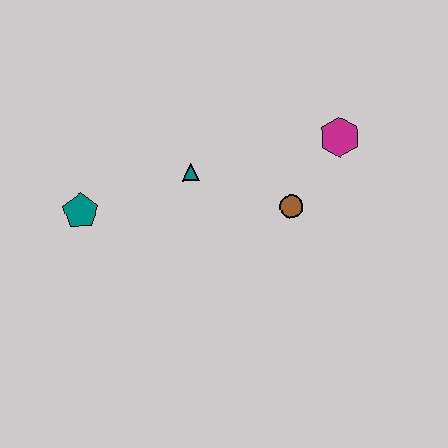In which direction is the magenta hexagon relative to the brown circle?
The magenta hexagon is above the brown circle.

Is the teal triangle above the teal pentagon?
Yes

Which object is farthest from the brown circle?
The teal pentagon is farthest from the brown circle.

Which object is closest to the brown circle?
The magenta hexagon is closest to the brown circle.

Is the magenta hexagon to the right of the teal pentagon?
Yes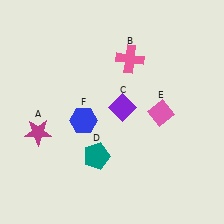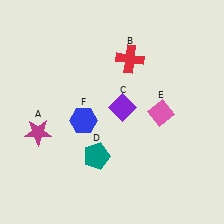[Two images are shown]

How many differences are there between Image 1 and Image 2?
There is 1 difference between the two images.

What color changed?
The cross (B) changed from pink in Image 1 to red in Image 2.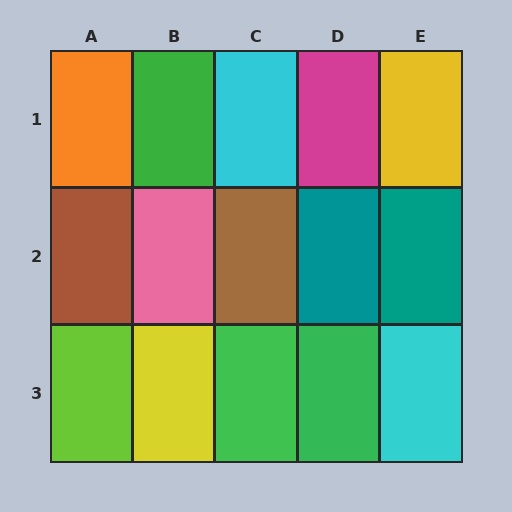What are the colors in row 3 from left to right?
Lime, yellow, green, green, cyan.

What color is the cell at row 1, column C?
Cyan.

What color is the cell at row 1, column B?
Green.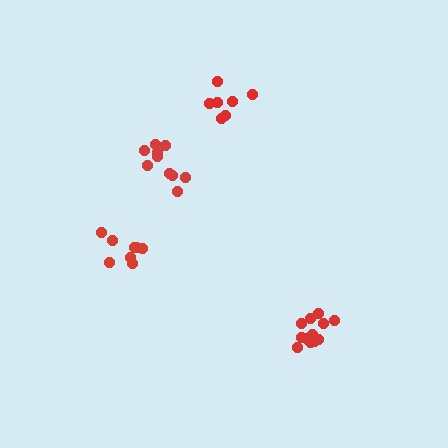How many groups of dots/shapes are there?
There are 4 groups.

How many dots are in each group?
Group 1: 12 dots, Group 2: 8 dots, Group 3: 7 dots, Group 4: 10 dots (37 total).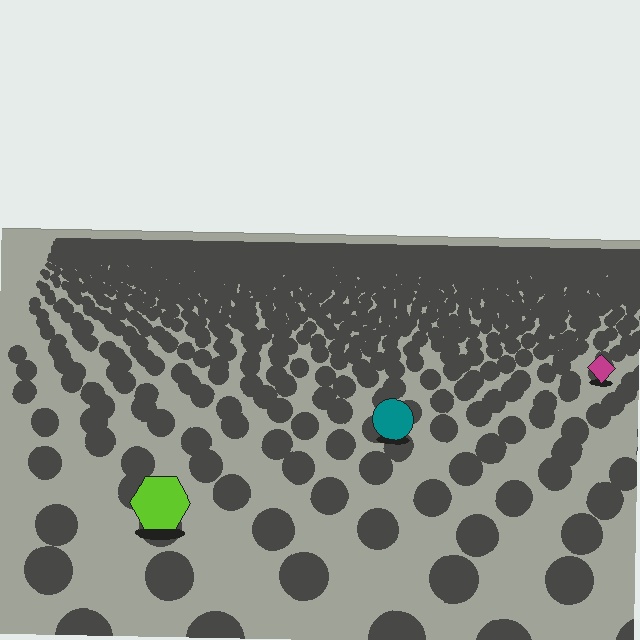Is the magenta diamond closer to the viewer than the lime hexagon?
No. The lime hexagon is closer — you can tell from the texture gradient: the ground texture is coarser near it.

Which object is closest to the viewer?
The lime hexagon is closest. The texture marks near it are larger and more spread out.